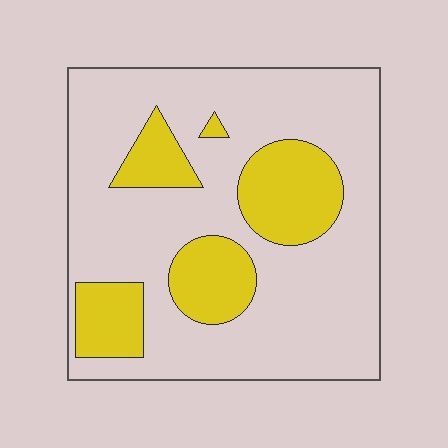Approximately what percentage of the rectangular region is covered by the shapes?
Approximately 25%.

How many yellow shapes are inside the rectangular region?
5.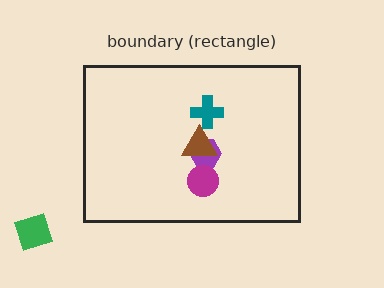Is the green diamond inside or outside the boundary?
Outside.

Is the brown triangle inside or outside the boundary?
Inside.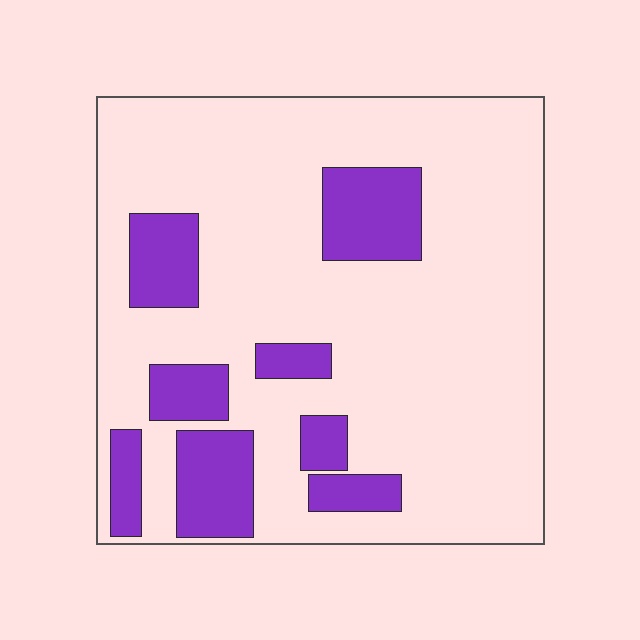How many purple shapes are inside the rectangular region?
8.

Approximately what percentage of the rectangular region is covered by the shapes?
Approximately 20%.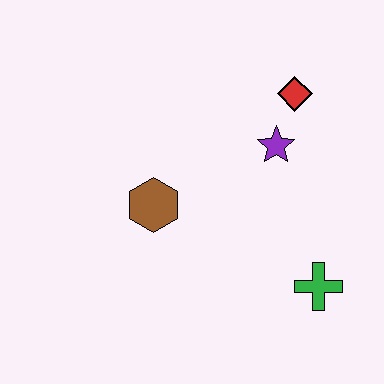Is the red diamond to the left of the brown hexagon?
No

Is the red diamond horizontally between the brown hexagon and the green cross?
Yes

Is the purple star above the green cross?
Yes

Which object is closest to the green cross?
The purple star is closest to the green cross.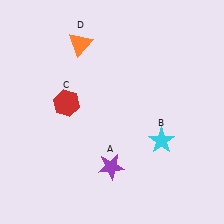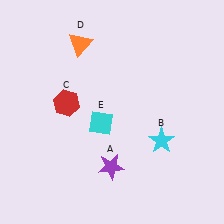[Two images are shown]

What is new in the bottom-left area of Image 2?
A cyan diamond (E) was added in the bottom-left area of Image 2.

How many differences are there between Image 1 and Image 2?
There is 1 difference between the two images.